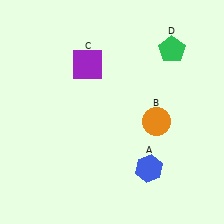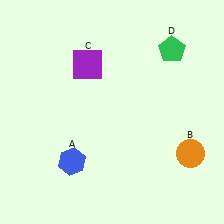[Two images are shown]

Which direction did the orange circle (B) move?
The orange circle (B) moved right.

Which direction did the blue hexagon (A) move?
The blue hexagon (A) moved left.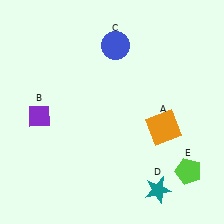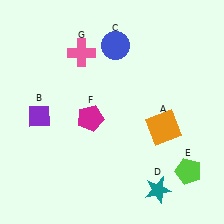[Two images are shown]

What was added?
A magenta pentagon (F), a pink cross (G) were added in Image 2.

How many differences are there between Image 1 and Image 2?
There are 2 differences between the two images.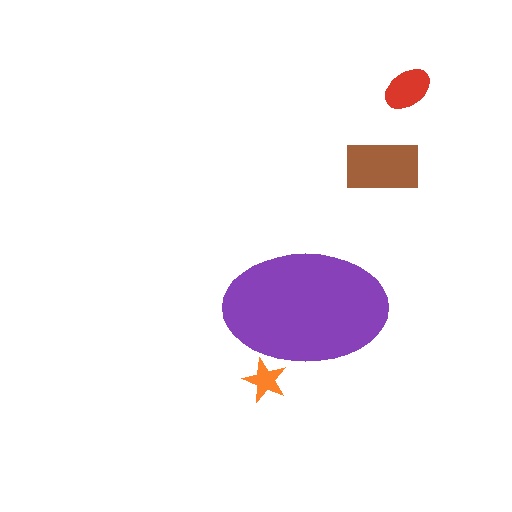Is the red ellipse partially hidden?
No, the red ellipse is fully visible.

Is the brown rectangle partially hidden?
No, the brown rectangle is fully visible.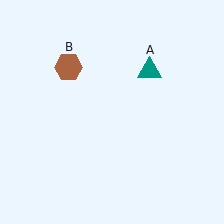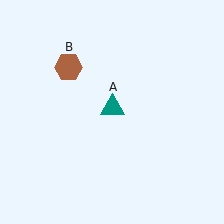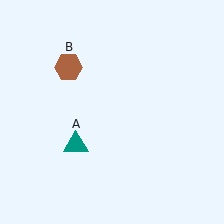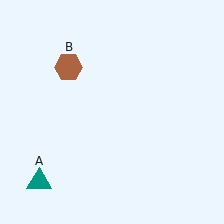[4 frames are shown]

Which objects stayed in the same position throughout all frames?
Brown hexagon (object B) remained stationary.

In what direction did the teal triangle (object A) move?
The teal triangle (object A) moved down and to the left.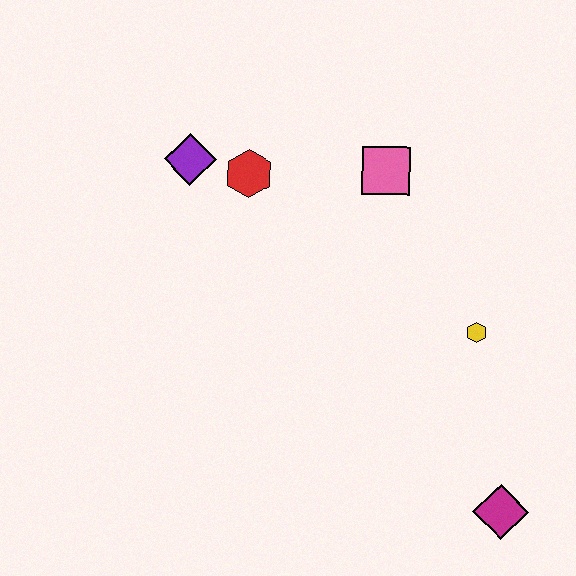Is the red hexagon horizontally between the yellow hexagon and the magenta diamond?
No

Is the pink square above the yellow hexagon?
Yes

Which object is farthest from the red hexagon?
The magenta diamond is farthest from the red hexagon.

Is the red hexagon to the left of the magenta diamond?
Yes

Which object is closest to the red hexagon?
The purple diamond is closest to the red hexagon.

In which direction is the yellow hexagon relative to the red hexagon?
The yellow hexagon is to the right of the red hexagon.